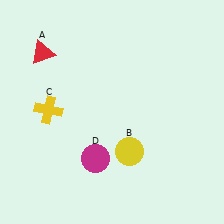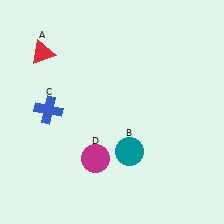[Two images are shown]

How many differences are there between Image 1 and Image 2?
There are 2 differences between the two images.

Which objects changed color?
B changed from yellow to teal. C changed from yellow to blue.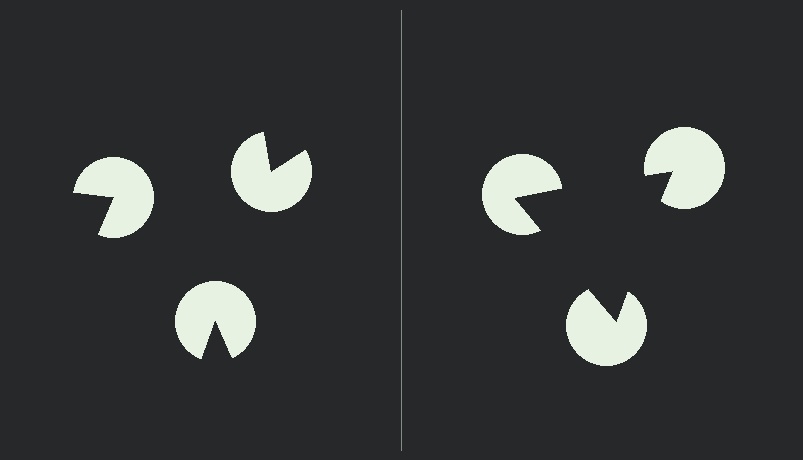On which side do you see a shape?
An illusory triangle appears on the right side. On the left side the wedge cuts are rotated, so no coherent shape forms.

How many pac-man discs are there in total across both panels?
6 — 3 on each side.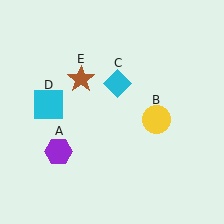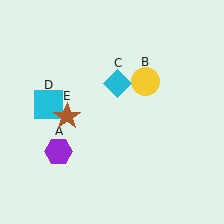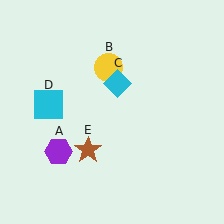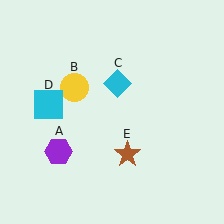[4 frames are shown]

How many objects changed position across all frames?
2 objects changed position: yellow circle (object B), brown star (object E).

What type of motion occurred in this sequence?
The yellow circle (object B), brown star (object E) rotated counterclockwise around the center of the scene.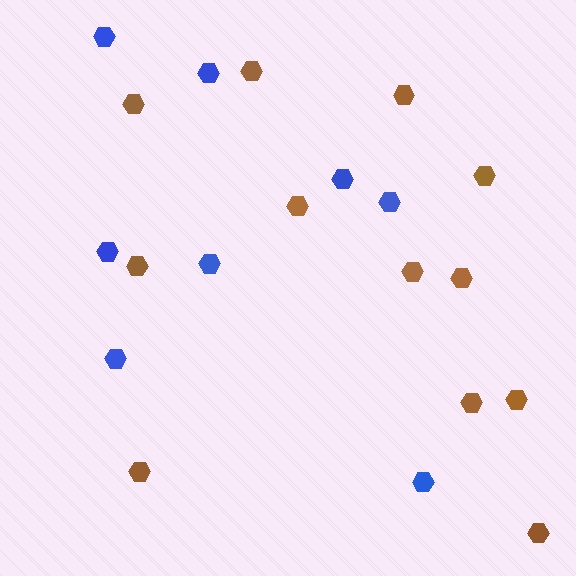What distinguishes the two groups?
There are 2 groups: one group of blue hexagons (8) and one group of brown hexagons (12).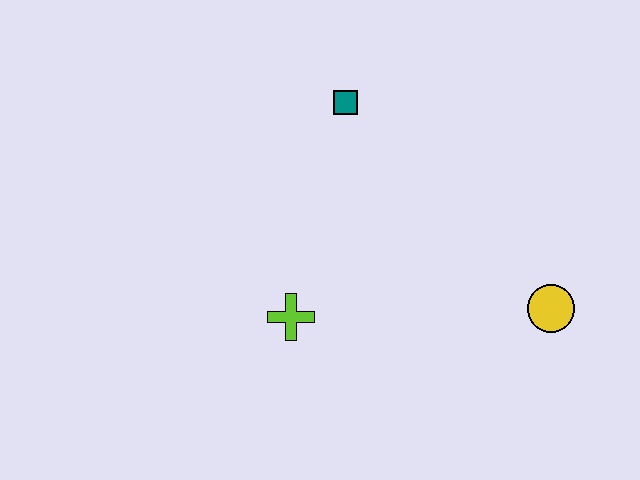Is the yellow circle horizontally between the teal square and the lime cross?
No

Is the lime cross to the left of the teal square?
Yes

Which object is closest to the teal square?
The lime cross is closest to the teal square.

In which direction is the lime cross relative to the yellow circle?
The lime cross is to the left of the yellow circle.